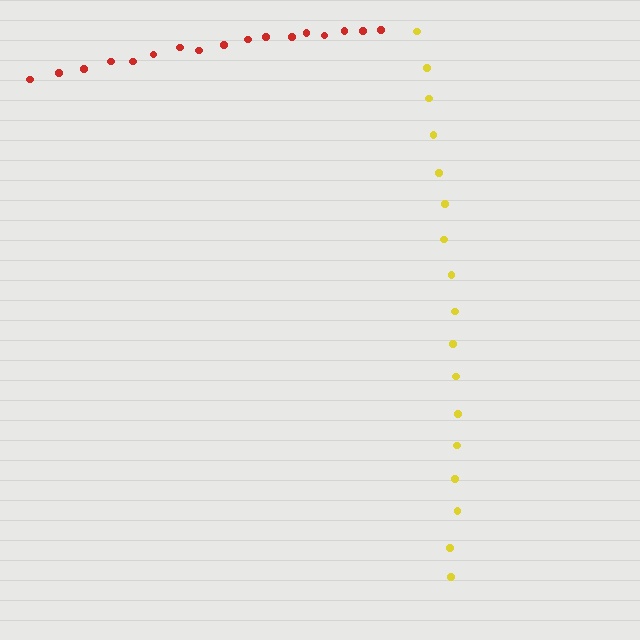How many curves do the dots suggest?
There are 2 distinct paths.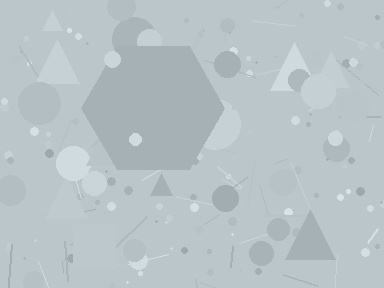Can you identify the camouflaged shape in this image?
The camouflaged shape is a hexagon.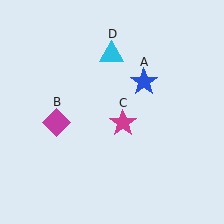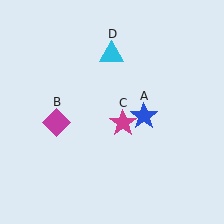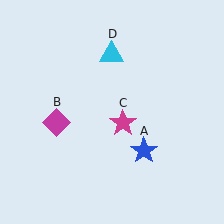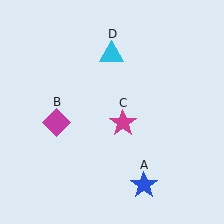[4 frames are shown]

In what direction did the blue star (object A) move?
The blue star (object A) moved down.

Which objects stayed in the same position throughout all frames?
Magenta diamond (object B) and magenta star (object C) and cyan triangle (object D) remained stationary.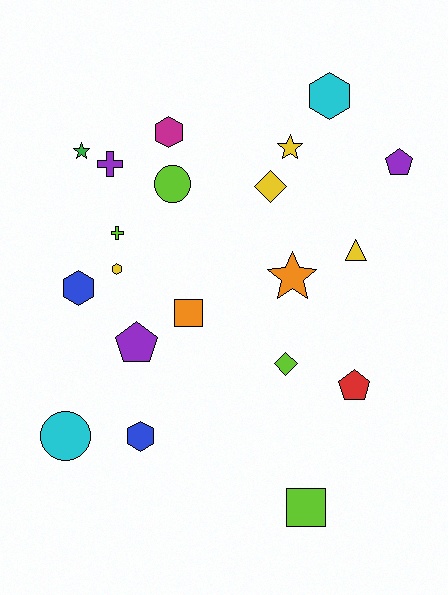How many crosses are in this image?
There are 2 crosses.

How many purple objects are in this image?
There are 3 purple objects.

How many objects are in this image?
There are 20 objects.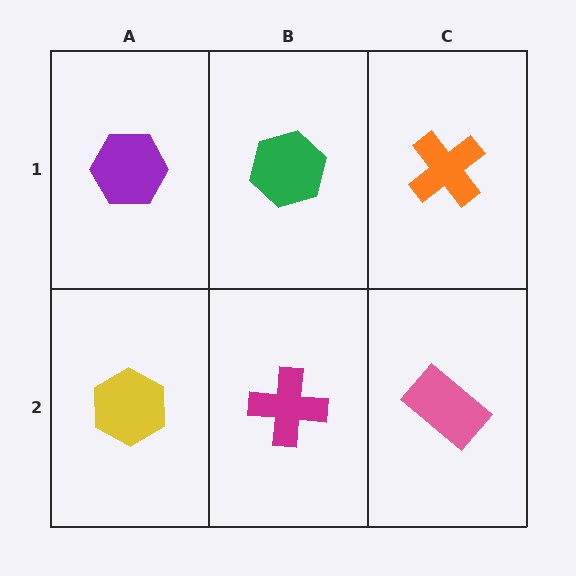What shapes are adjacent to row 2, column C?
An orange cross (row 1, column C), a magenta cross (row 2, column B).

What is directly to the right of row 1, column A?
A green hexagon.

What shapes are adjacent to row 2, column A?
A purple hexagon (row 1, column A), a magenta cross (row 2, column B).